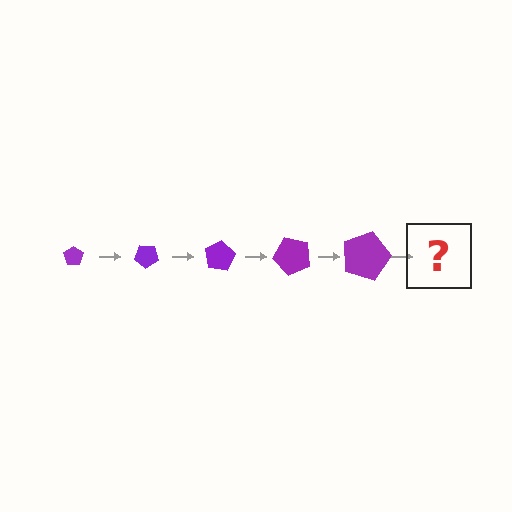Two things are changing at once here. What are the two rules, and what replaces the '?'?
The two rules are that the pentagon grows larger each step and it rotates 40 degrees each step. The '?' should be a pentagon, larger than the previous one and rotated 200 degrees from the start.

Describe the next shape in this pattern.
It should be a pentagon, larger than the previous one and rotated 200 degrees from the start.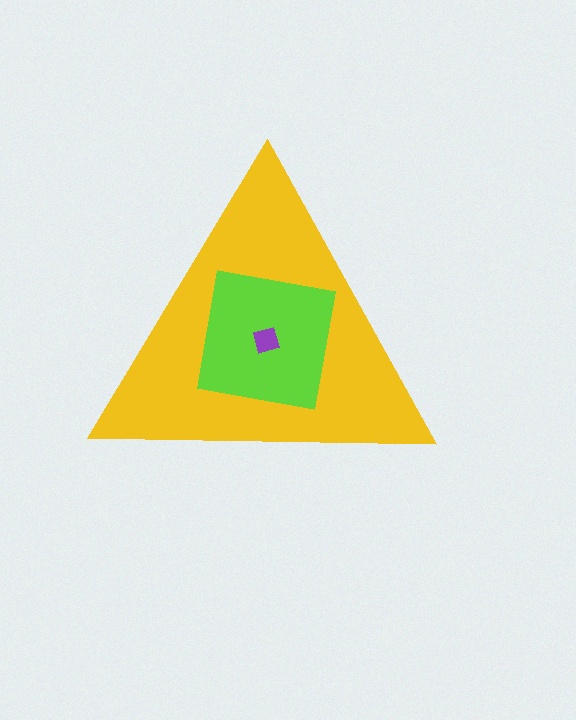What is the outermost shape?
The yellow triangle.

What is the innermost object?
The purple diamond.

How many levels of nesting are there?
3.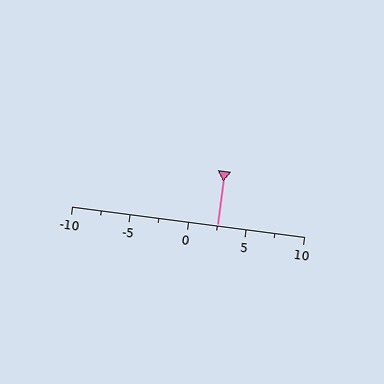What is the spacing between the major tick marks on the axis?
The major ticks are spaced 5 apart.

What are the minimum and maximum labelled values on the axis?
The axis runs from -10 to 10.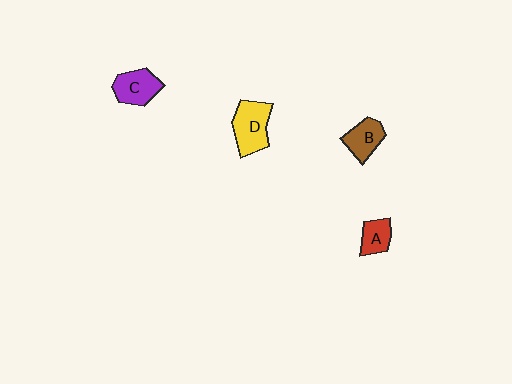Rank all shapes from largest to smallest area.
From largest to smallest: D (yellow), C (purple), B (brown), A (red).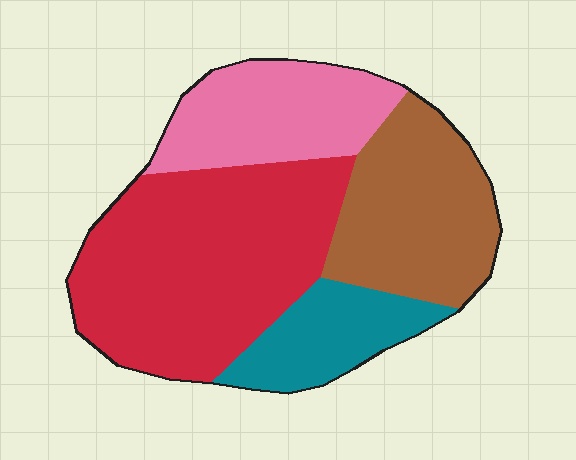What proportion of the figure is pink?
Pink covers 20% of the figure.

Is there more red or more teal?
Red.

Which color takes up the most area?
Red, at roughly 40%.